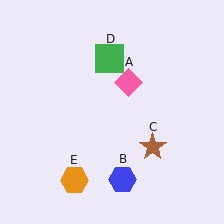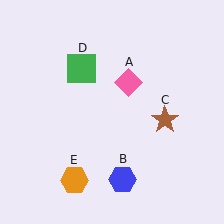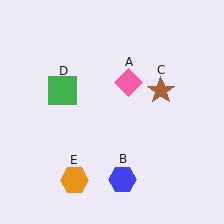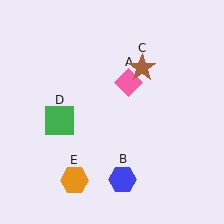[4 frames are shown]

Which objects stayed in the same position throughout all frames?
Pink diamond (object A) and blue hexagon (object B) and orange hexagon (object E) remained stationary.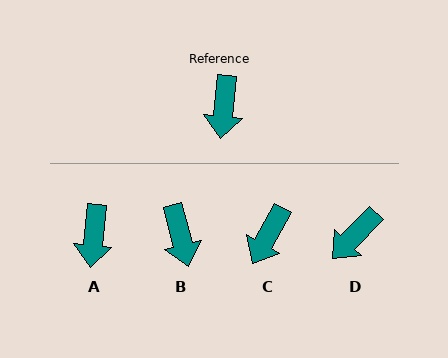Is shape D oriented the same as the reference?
No, it is off by about 38 degrees.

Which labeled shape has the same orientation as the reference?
A.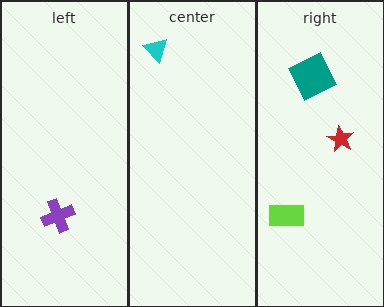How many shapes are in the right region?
3.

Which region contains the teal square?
The right region.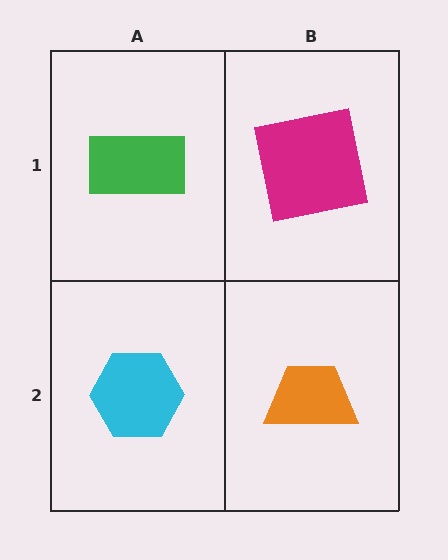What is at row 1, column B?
A magenta square.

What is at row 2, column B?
An orange trapezoid.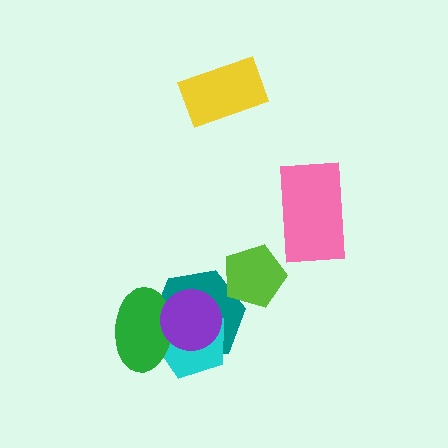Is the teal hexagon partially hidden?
Yes, it is partially covered by another shape.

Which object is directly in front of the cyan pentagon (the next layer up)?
The green ellipse is directly in front of the cyan pentagon.